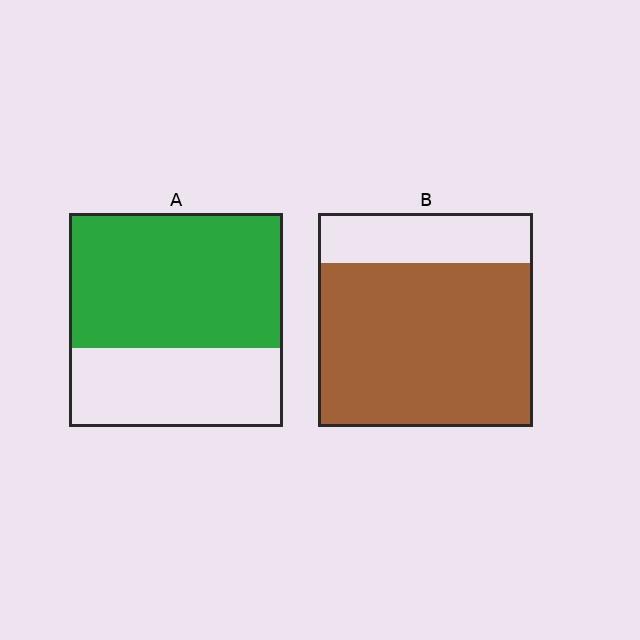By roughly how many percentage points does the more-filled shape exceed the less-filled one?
By roughly 15 percentage points (B over A).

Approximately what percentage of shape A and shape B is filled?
A is approximately 65% and B is approximately 75%.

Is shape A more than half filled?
Yes.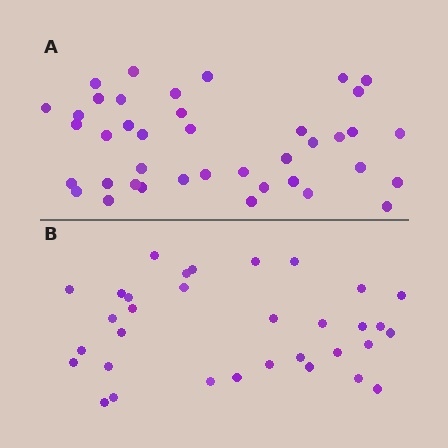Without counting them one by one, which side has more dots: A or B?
Region A (the top region) has more dots.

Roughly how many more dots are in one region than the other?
Region A has roughly 8 or so more dots than region B.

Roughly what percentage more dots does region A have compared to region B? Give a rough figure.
About 20% more.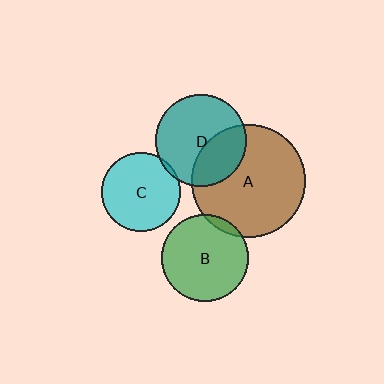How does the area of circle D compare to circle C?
Approximately 1.4 times.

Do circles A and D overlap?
Yes.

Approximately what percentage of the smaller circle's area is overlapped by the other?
Approximately 35%.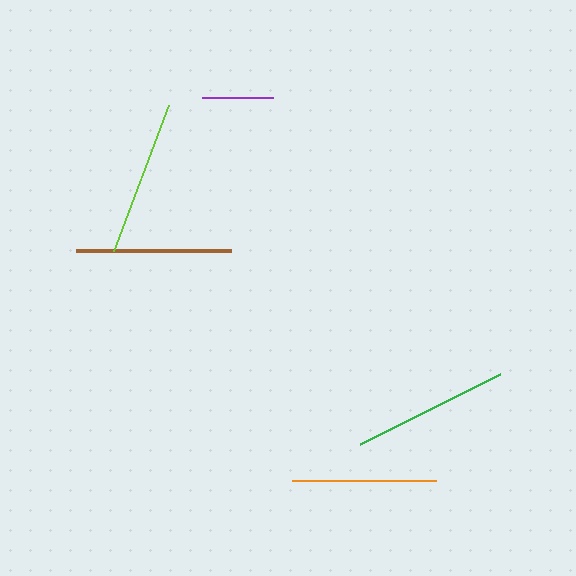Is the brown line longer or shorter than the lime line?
The lime line is longer than the brown line.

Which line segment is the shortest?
The purple line is the shortest at approximately 71 pixels.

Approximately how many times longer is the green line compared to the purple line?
The green line is approximately 2.2 times the length of the purple line.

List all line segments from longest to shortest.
From longest to shortest: lime, green, brown, orange, purple.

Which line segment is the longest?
The lime line is the longest at approximately 156 pixels.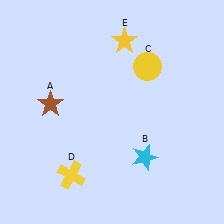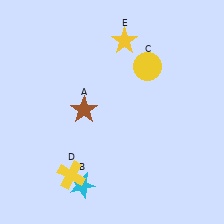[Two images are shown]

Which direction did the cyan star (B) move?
The cyan star (B) moved left.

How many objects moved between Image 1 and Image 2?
2 objects moved between the two images.